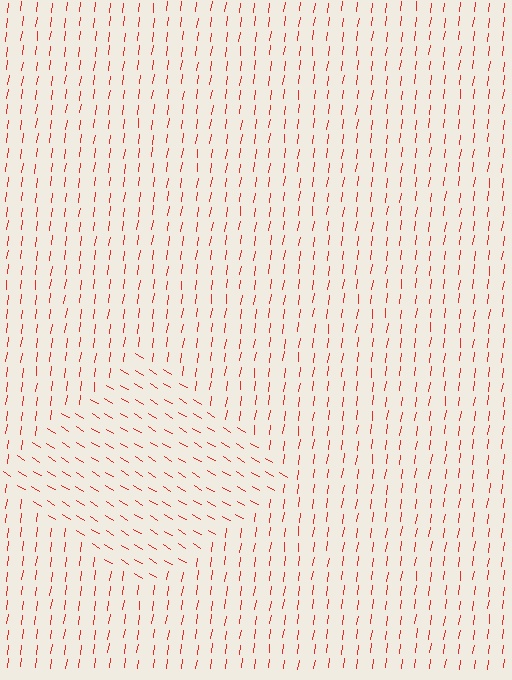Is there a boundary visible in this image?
Yes, there is a texture boundary formed by a change in line orientation.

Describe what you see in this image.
The image is filled with small red line segments. A diamond region in the image has lines oriented differently from the surrounding lines, creating a visible texture boundary.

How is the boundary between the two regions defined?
The boundary is defined purely by a change in line orientation (approximately 67 degrees difference). All lines are the same color and thickness.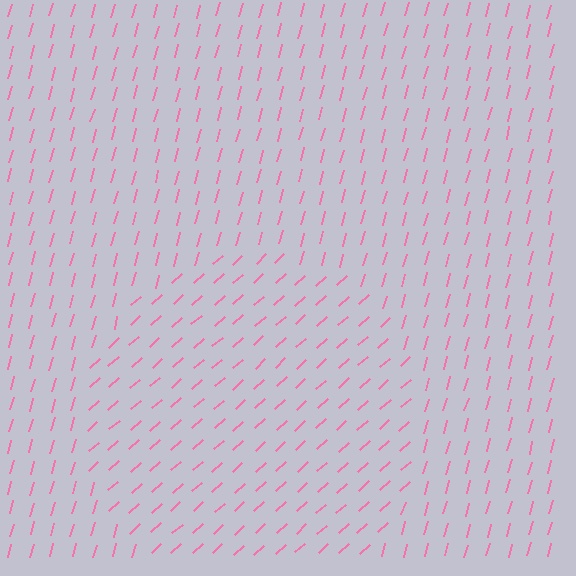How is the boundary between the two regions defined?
The boundary is defined purely by a change in line orientation (approximately 33 degrees difference). All lines are the same color and thickness.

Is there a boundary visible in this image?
Yes, there is a texture boundary formed by a change in line orientation.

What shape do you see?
I see a circle.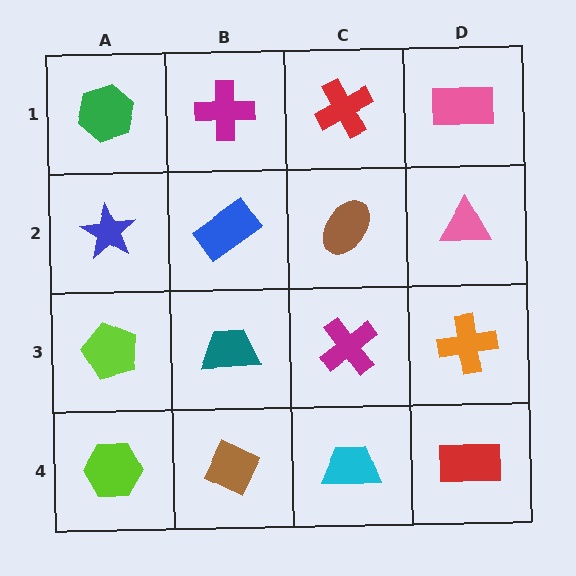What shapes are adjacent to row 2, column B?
A magenta cross (row 1, column B), a teal trapezoid (row 3, column B), a blue star (row 2, column A), a brown ellipse (row 2, column C).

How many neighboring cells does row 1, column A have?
2.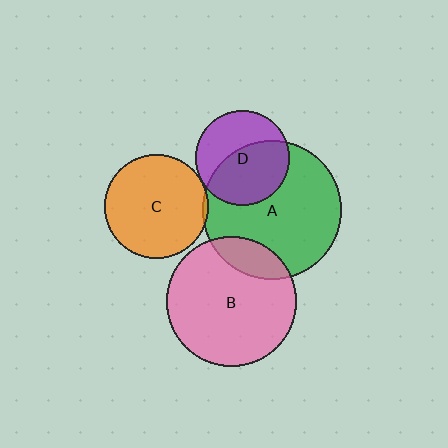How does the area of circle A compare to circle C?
Approximately 1.8 times.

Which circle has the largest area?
Circle A (green).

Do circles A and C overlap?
Yes.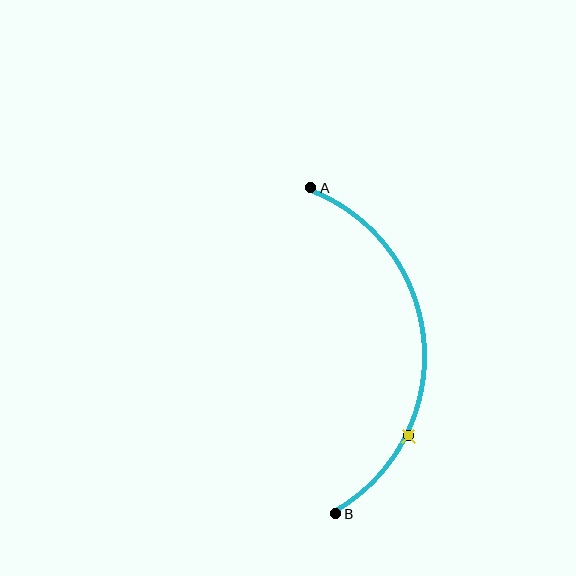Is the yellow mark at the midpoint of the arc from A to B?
No. The yellow mark lies on the arc but is closer to endpoint B. The arc midpoint would be at the point on the curve equidistant along the arc from both A and B.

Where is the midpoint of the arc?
The arc midpoint is the point on the curve farthest from the straight line joining A and B. It sits to the right of that line.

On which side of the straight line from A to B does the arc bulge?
The arc bulges to the right of the straight line connecting A and B.